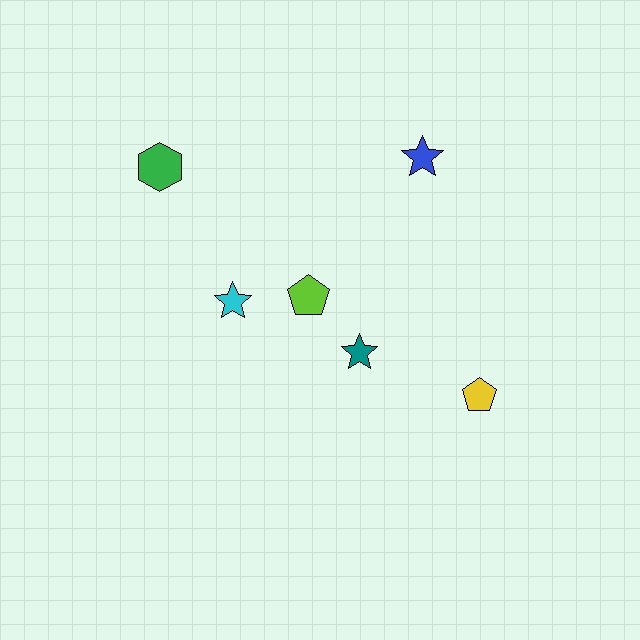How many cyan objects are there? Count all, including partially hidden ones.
There is 1 cyan object.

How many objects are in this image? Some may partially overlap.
There are 6 objects.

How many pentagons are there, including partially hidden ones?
There are 2 pentagons.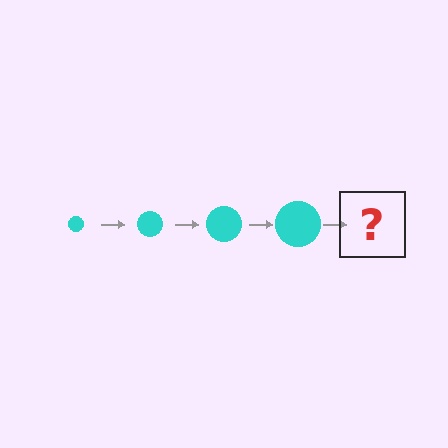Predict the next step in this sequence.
The next step is a cyan circle, larger than the previous one.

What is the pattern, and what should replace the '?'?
The pattern is that the circle gets progressively larger each step. The '?' should be a cyan circle, larger than the previous one.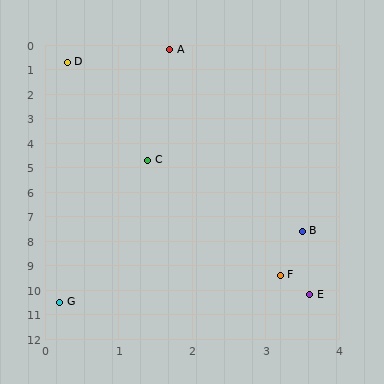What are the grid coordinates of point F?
Point F is at approximately (3.2, 9.4).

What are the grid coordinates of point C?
Point C is at approximately (1.4, 4.7).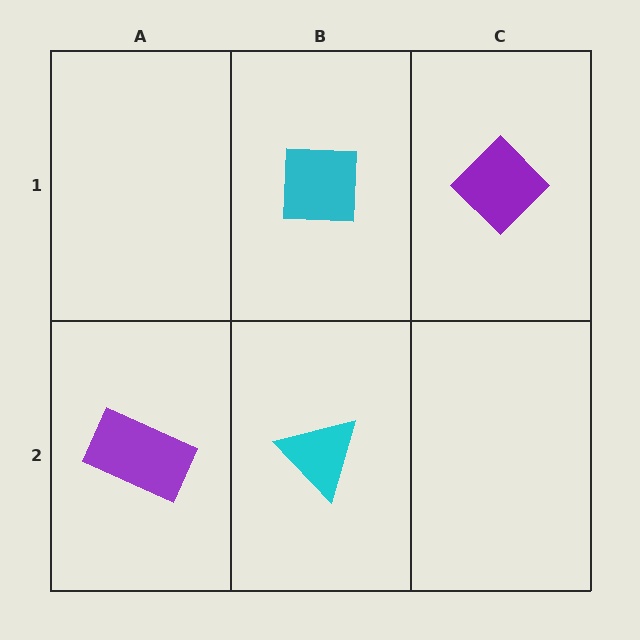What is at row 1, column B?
A cyan square.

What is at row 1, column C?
A purple diamond.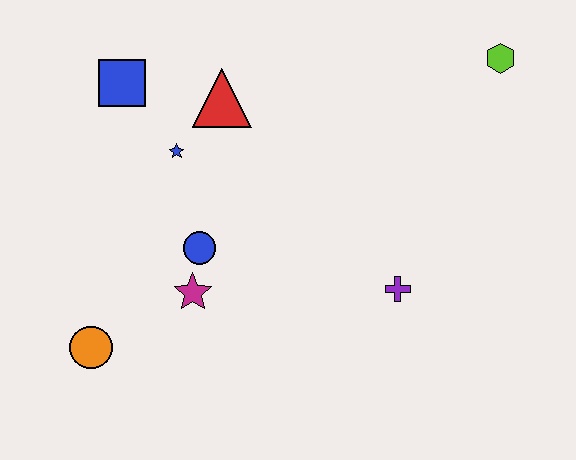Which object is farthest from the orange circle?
The lime hexagon is farthest from the orange circle.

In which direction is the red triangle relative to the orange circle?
The red triangle is above the orange circle.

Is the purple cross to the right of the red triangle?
Yes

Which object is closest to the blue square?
The blue star is closest to the blue square.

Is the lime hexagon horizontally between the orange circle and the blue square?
No